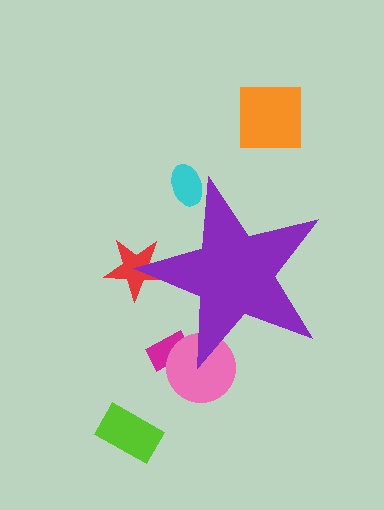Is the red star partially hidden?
Yes, the red star is partially hidden behind the purple star.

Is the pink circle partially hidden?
Yes, the pink circle is partially hidden behind the purple star.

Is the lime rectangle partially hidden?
No, the lime rectangle is fully visible.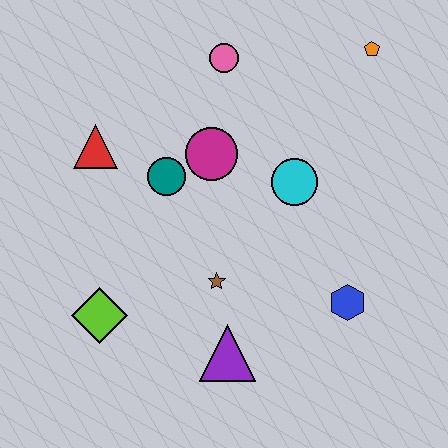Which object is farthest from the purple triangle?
The orange pentagon is farthest from the purple triangle.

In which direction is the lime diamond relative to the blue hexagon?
The lime diamond is to the left of the blue hexagon.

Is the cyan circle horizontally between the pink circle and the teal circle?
No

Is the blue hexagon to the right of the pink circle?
Yes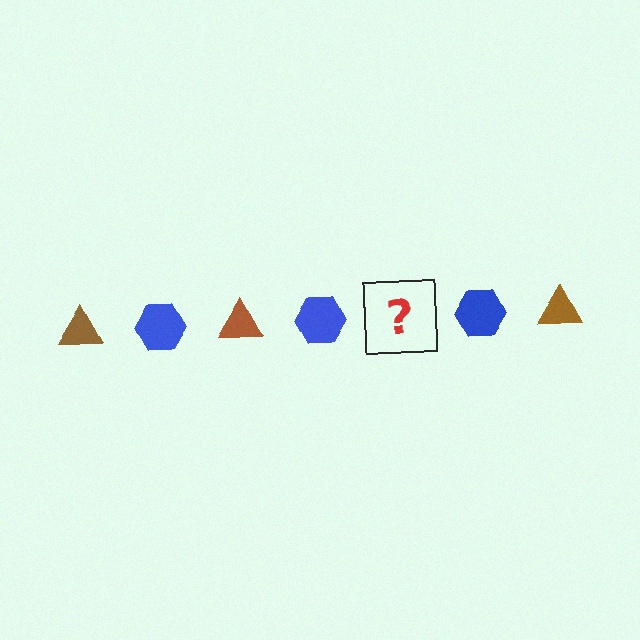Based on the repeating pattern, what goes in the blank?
The blank should be a brown triangle.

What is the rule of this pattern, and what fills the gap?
The rule is that the pattern alternates between brown triangle and blue hexagon. The gap should be filled with a brown triangle.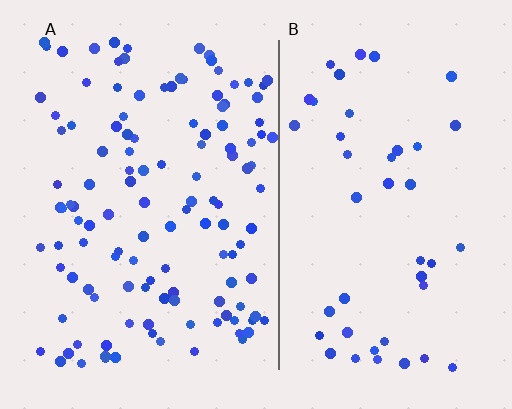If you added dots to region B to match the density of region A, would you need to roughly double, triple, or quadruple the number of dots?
Approximately triple.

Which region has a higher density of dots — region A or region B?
A (the left).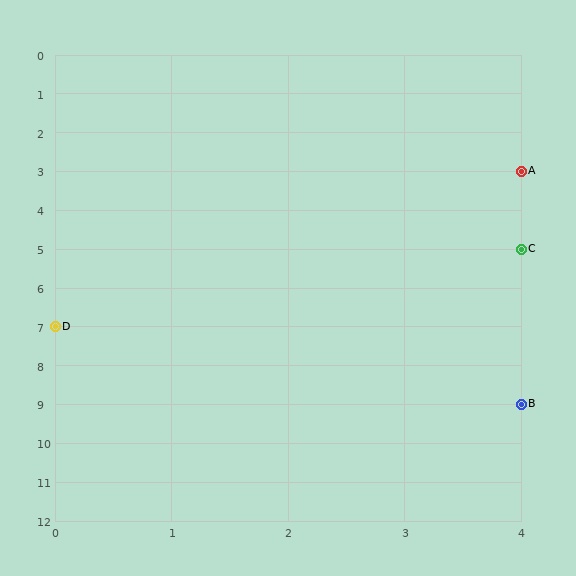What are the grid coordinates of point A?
Point A is at grid coordinates (4, 3).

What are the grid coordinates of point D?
Point D is at grid coordinates (0, 7).